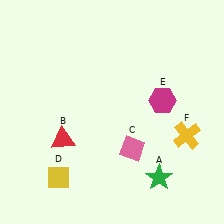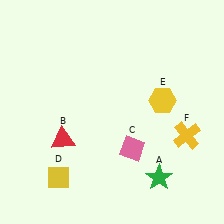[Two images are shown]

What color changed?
The hexagon (E) changed from magenta in Image 1 to yellow in Image 2.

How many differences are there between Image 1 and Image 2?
There is 1 difference between the two images.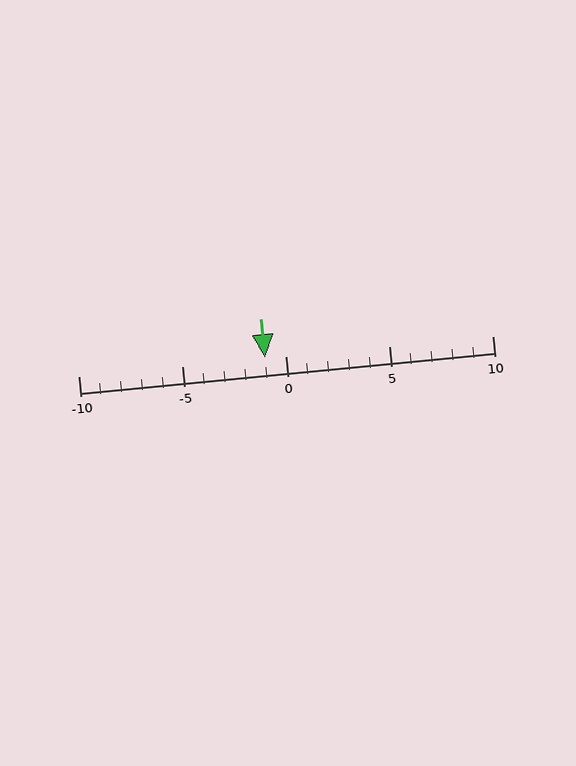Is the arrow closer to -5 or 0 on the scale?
The arrow is closer to 0.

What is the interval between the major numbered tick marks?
The major tick marks are spaced 5 units apart.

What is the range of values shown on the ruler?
The ruler shows values from -10 to 10.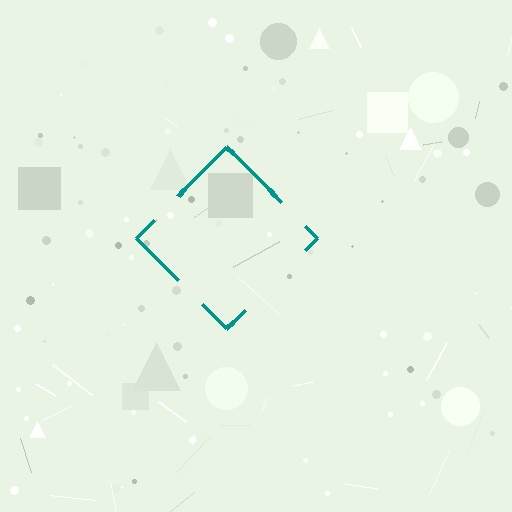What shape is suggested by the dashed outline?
The dashed outline suggests a diamond.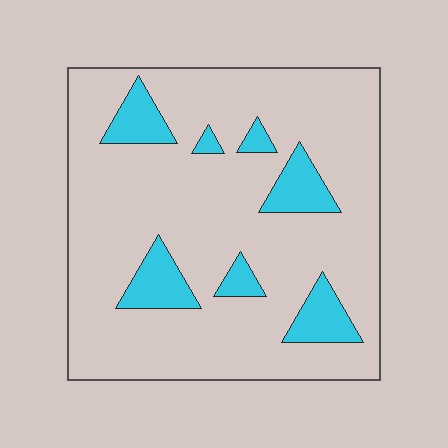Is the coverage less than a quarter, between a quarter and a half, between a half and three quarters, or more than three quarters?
Less than a quarter.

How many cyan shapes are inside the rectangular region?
7.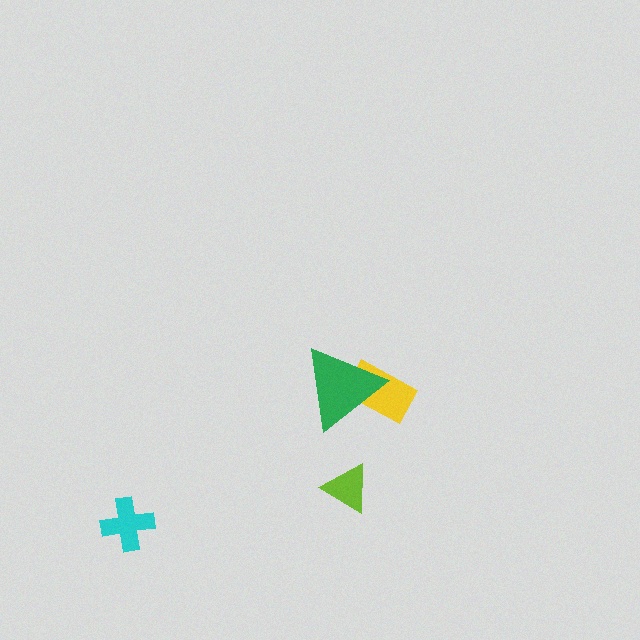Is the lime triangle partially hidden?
No, no other shape covers it.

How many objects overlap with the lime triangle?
0 objects overlap with the lime triangle.